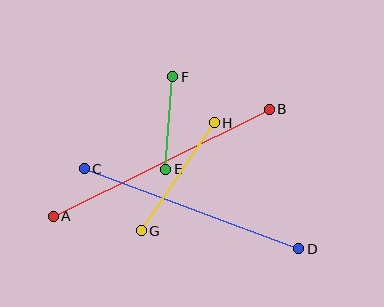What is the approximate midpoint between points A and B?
The midpoint is at approximately (161, 163) pixels.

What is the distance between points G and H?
The distance is approximately 130 pixels.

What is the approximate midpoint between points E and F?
The midpoint is at approximately (169, 123) pixels.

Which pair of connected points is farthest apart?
Points A and B are farthest apart.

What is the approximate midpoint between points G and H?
The midpoint is at approximately (178, 177) pixels.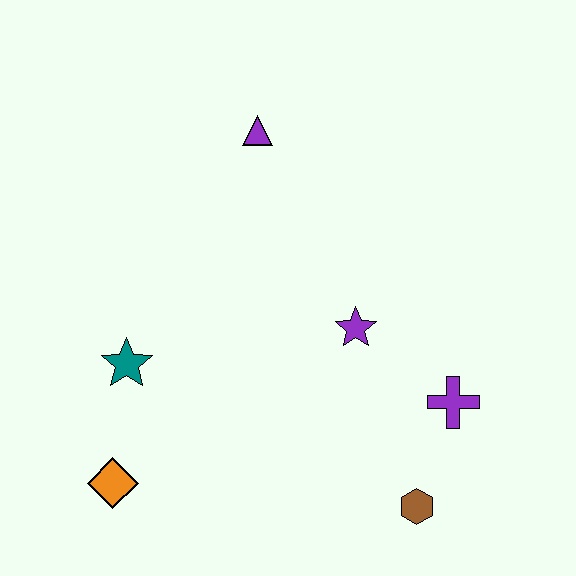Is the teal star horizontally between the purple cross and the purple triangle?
No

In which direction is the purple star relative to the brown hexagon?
The purple star is above the brown hexagon.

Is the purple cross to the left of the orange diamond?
No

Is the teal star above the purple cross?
Yes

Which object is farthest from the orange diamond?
The purple triangle is farthest from the orange diamond.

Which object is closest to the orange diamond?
The teal star is closest to the orange diamond.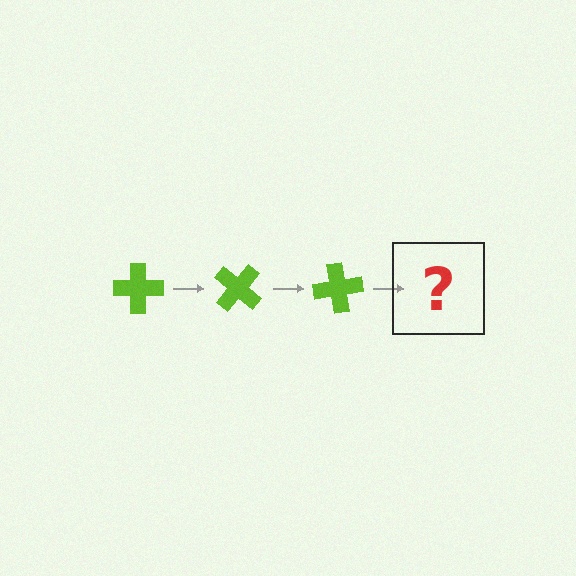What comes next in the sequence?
The next element should be a lime cross rotated 120 degrees.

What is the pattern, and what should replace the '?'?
The pattern is that the cross rotates 40 degrees each step. The '?' should be a lime cross rotated 120 degrees.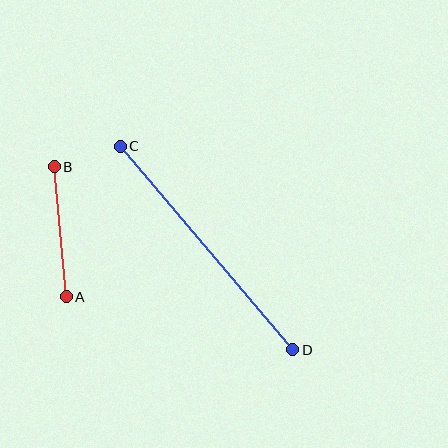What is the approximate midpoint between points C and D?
The midpoint is at approximately (206, 248) pixels.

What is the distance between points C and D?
The distance is approximately 267 pixels.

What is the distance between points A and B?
The distance is approximately 131 pixels.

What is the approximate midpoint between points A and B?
The midpoint is at approximately (60, 232) pixels.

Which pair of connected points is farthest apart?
Points C and D are farthest apart.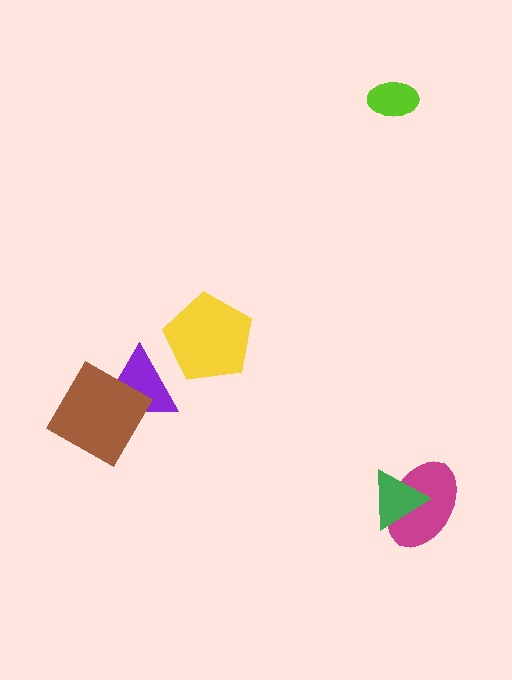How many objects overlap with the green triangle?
1 object overlaps with the green triangle.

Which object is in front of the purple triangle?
The brown diamond is in front of the purple triangle.